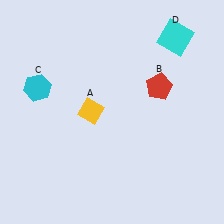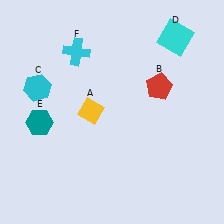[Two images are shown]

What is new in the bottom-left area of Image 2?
A teal hexagon (E) was added in the bottom-left area of Image 2.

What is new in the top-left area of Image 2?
A cyan cross (F) was added in the top-left area of Image 2.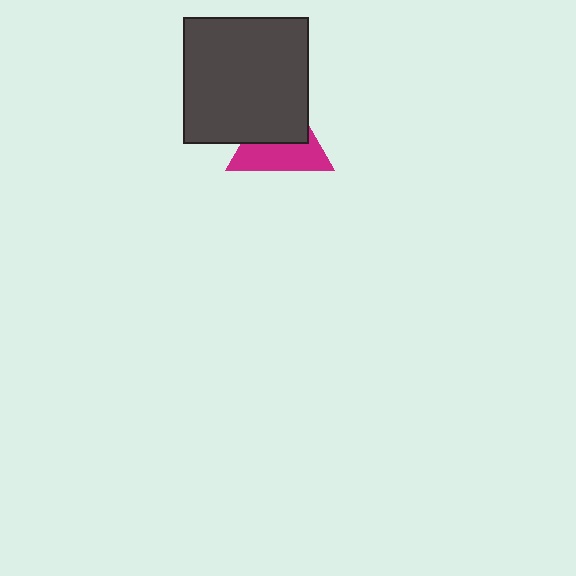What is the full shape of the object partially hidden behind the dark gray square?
The partially hidden object is a magenta triangle.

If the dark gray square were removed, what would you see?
You would see the complete magenta triangle.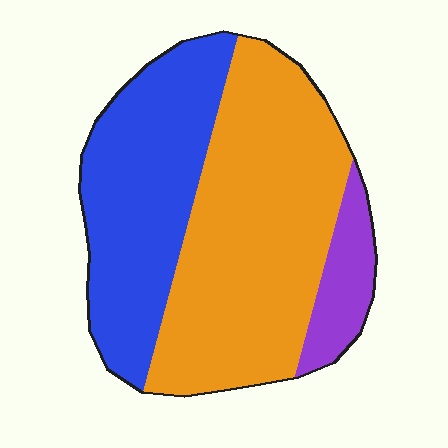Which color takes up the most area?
Orange, at roughly 55%.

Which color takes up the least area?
Purple, at roughly 10%.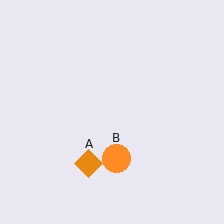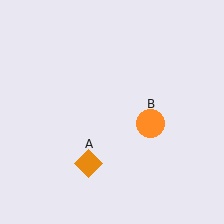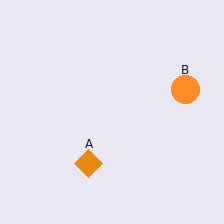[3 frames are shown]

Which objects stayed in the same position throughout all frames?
Orange diamond (object A) remained stationary.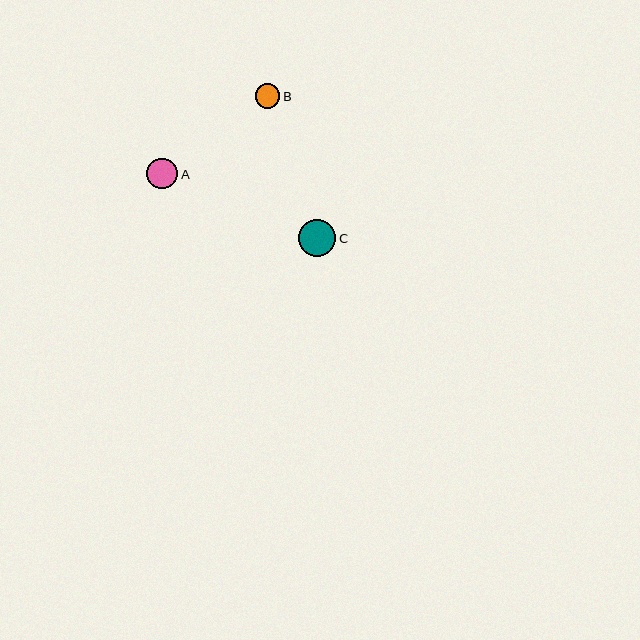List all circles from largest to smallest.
From largest to smallest: C, A, B.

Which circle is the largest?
Circle C is the largest with a size of approximately 37 pixels.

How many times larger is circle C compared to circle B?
Circle C is approximately 1.5 times the size of circle B.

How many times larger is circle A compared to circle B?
Circle A is approximately 1.3 times the size of circle B.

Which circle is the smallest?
Circle B is the smallest with a size of approximately 24 pixels.